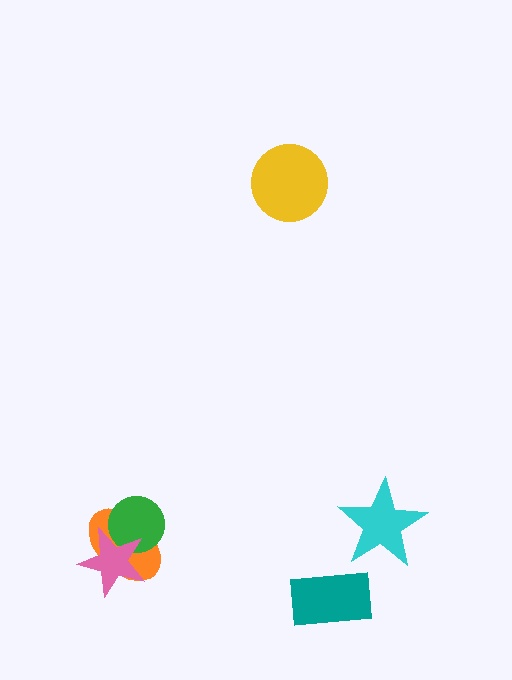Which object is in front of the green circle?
The pink star is in front of the green circle.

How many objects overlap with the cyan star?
0 objects overlap with the cyan star.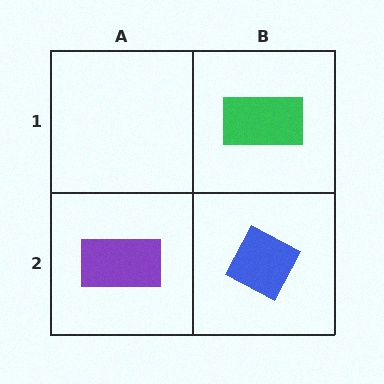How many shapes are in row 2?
2 shapes.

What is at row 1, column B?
A green rectangle.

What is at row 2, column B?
A blue diamond.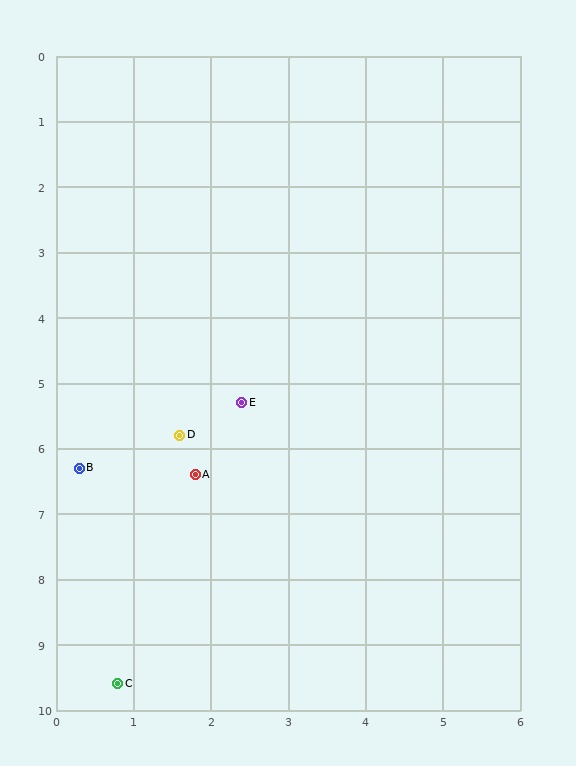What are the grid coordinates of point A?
Point A is at approximately (1.8, 6.4).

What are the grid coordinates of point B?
Point B is at approximately (0.3, 6.3).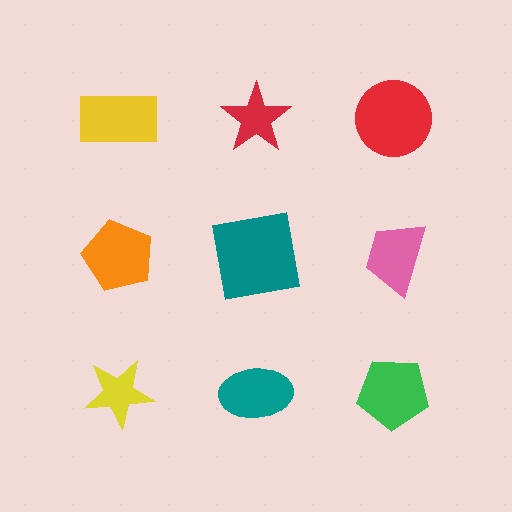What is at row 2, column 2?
A teal square.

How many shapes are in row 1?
3 shapes.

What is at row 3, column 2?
A teal ellipse.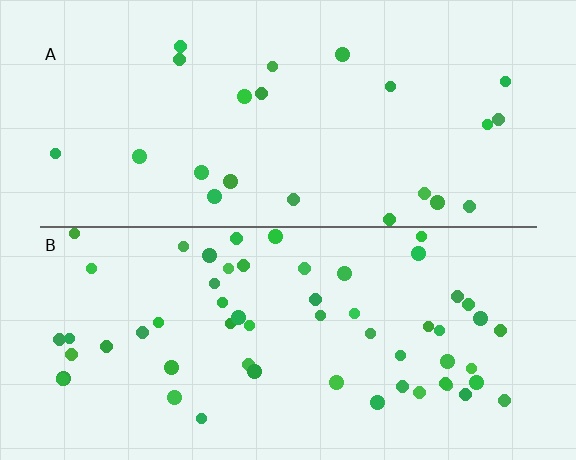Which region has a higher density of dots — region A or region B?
B (the bottom).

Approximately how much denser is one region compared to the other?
Approximately 2.5× — region B over region A.